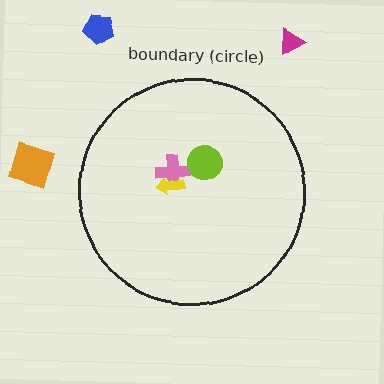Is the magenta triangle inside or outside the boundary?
Outside.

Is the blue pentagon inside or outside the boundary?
Outside.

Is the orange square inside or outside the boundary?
Outside.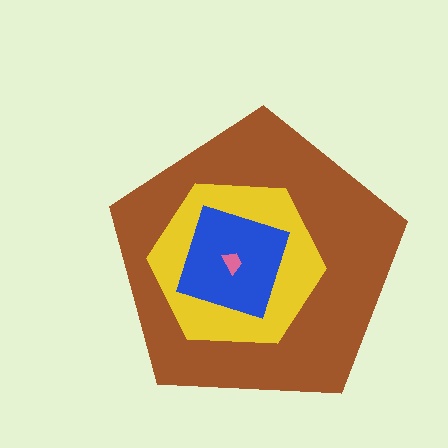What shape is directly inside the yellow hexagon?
The blue square.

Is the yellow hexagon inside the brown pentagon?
Yes.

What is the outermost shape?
The brown pentagon.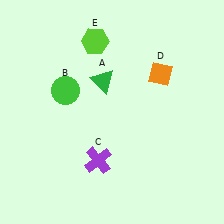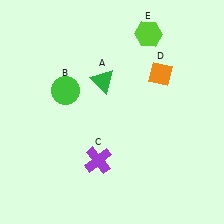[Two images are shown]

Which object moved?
The lime hexagon (E) moved right.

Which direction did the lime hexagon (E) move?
The lime hexagon (E) moved right.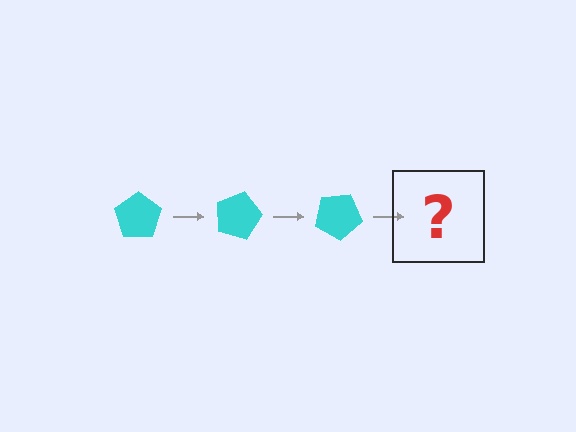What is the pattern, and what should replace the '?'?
The pattern is that the pentagon rotates 15 degrees each step. The '?' should be a cyan pentagon rotated 45 degrees.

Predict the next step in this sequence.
The next step is a cyan pentagon rotated 45 degrees.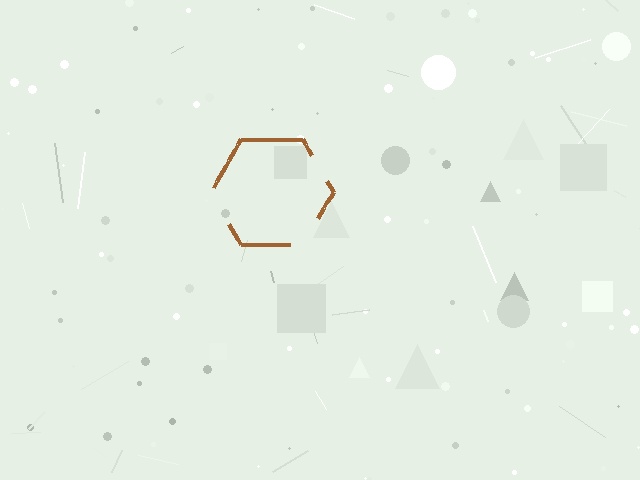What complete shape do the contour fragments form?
The contour fragments form a hexagon.